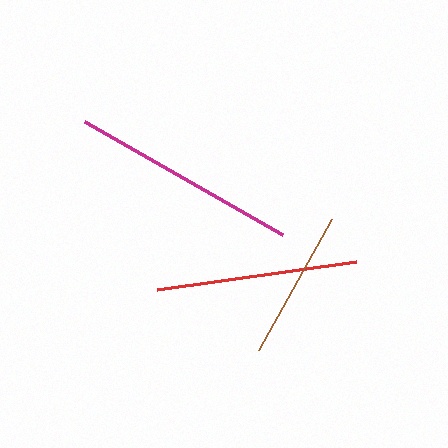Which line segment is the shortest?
The brown line is the shortest at approximately 150 pixels.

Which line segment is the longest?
The magenta line is the longest at approximately 228 pixels.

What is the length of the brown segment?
The brown segment is approximately 150 pixels long.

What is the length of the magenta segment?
The magenta segment is approximately 228 pixels long.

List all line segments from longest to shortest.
From longest to shortest: magenta, red, brown.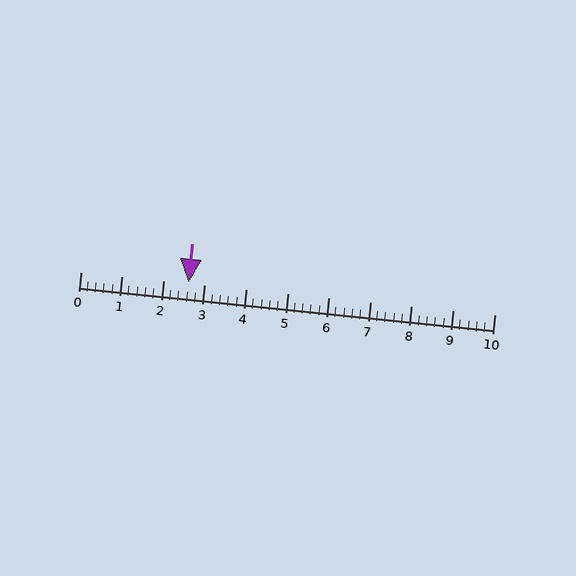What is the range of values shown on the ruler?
The ruler shows values from 0 to 10.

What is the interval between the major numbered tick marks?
The major tick marks are spaced 1 units apart.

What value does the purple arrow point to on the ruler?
The purple arrow points to approximately 2.6.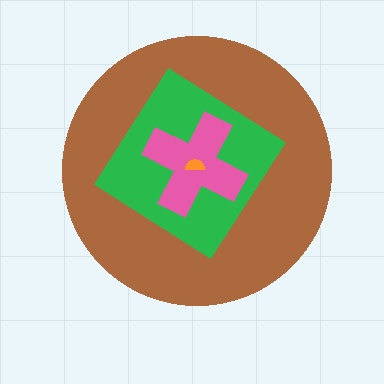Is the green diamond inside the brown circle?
Yes.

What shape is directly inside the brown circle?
The green diamond.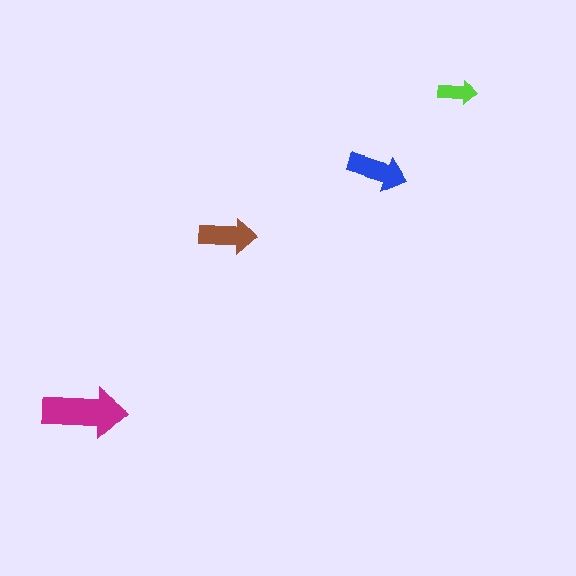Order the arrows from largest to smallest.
the magenta one, the blue one, the brown one, the lime one.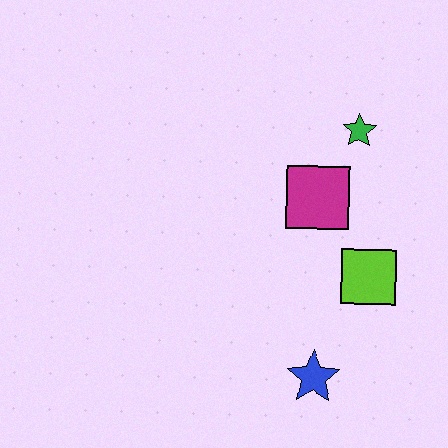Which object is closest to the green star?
The magenta square is closest to the green star.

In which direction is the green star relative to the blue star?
The green star is above the blue star.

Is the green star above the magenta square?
Yes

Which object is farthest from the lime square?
The green star is farthest from the lime square.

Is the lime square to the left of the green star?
No